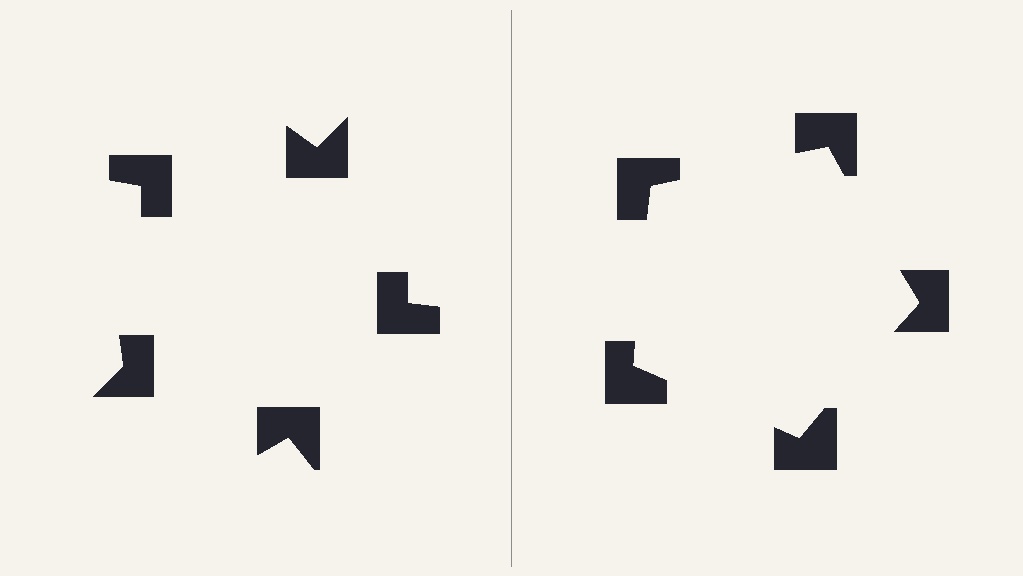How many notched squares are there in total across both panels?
10 — 5 on each side.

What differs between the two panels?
The notched squares are positioned identically on both sides; only the wedge orientations differ. On the right they align to a pentagon; on the left they are misaligned.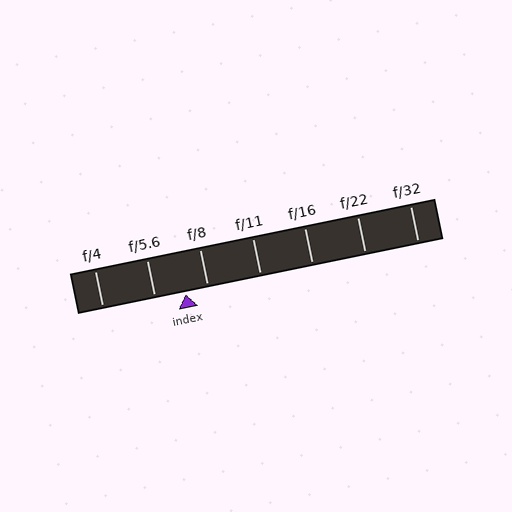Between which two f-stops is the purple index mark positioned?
The index mark is between f/5.6 and f/8.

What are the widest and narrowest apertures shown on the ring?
The widest aperture shown is f/4 and the narrowest is f/32.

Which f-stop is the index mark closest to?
The index mark is closest to f/8.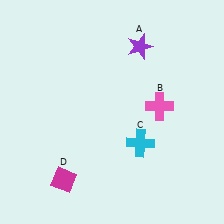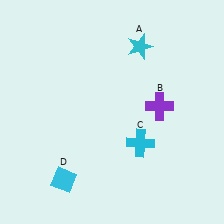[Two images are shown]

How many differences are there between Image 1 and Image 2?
There are 3 differences between the two images.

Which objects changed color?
A changed from purple to cyan. B changed from pink to purple. D changed from magenta to cyan.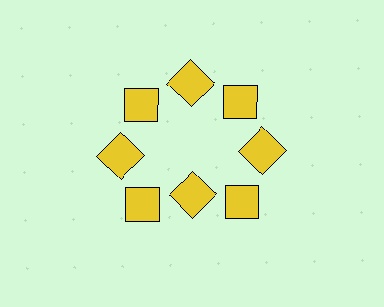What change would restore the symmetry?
The symmetry would be restored by moving it outward, back onto the ring so that all 8 diamonds sit at equal angles and equal distance from the center.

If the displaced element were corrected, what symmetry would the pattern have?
It would have 8-fold rotational symmetry — the pattern would map onto itself every 45 degrees.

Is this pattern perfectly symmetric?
No. The 8 yellow diamonds are arranged in a ring, but one element near the 6 o'clock position is pulled inward toward the center, breaking the 8-fold rotational symmetry.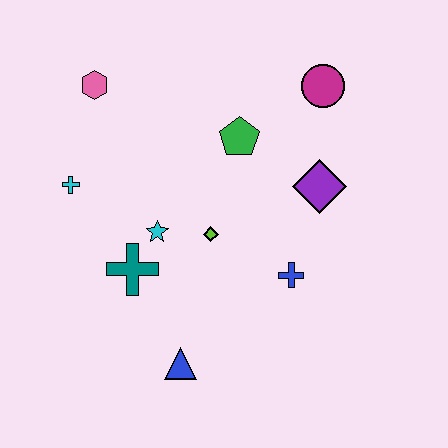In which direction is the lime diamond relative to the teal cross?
The lime diamond is to the right of the teal cross.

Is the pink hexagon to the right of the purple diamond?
No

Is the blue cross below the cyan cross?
Yes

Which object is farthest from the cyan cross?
The magenta circle is farthest from the cyan cross.